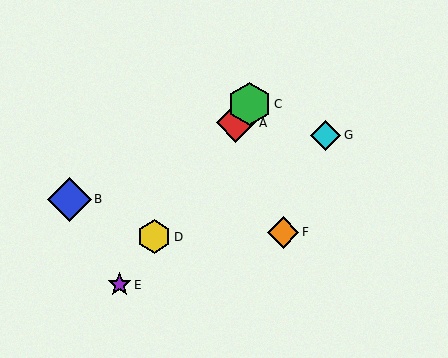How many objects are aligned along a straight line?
4 objects (A, C, D, E) are aligned along a straight line.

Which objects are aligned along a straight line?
Objects A, C, D, E are aligned along a straight line.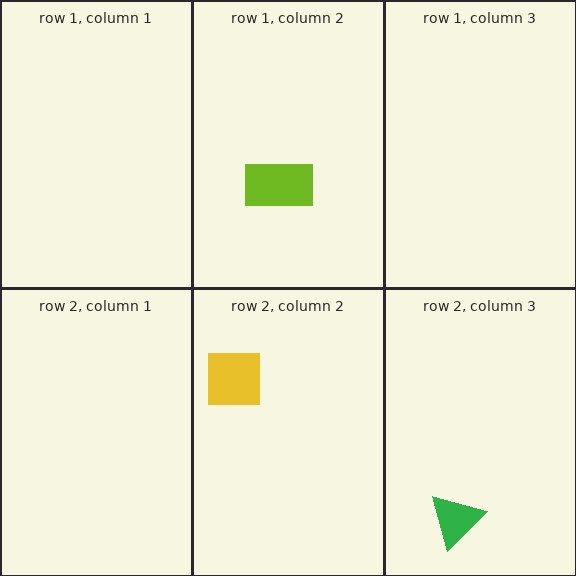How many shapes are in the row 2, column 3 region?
1.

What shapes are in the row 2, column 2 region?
The yellow square.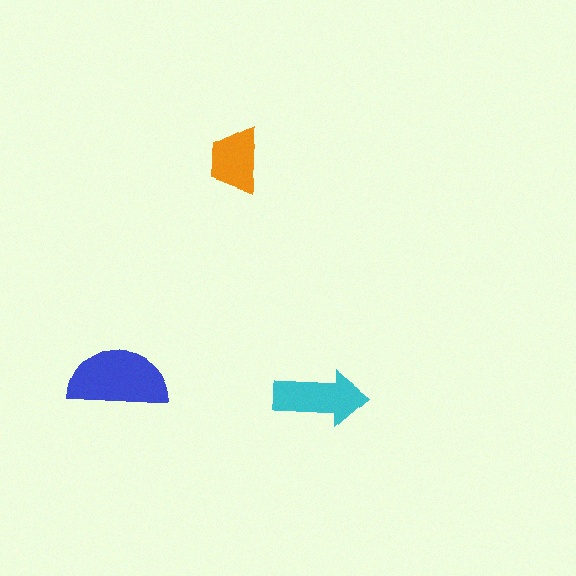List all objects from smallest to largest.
The orange trapezoid, the cyan arrow, the blue semicircle.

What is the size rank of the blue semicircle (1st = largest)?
1st.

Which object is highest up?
The orange trapezoid is topmost.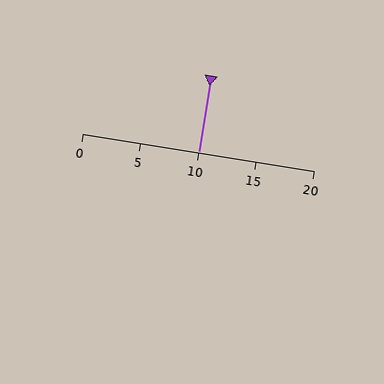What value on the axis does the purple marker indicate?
The marker indicates approximately 10.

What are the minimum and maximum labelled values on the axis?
The axis runs from 0 to 20.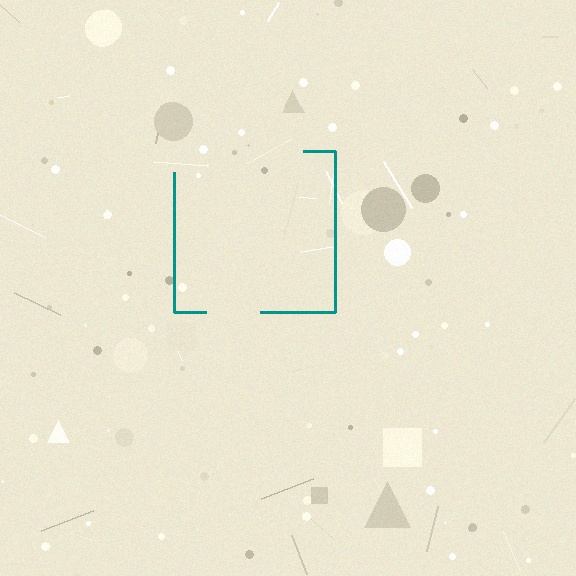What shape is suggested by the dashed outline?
The dashed outline suggests a square.